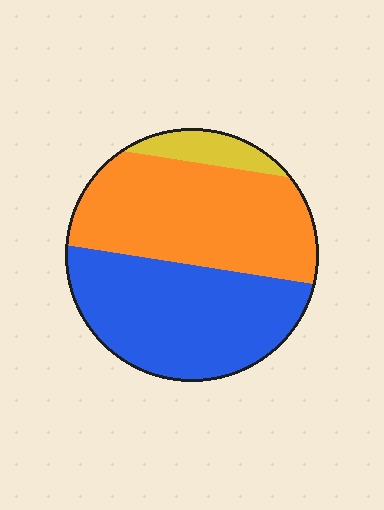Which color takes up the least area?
Yellow, at roughly 10%.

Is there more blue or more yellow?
Blue.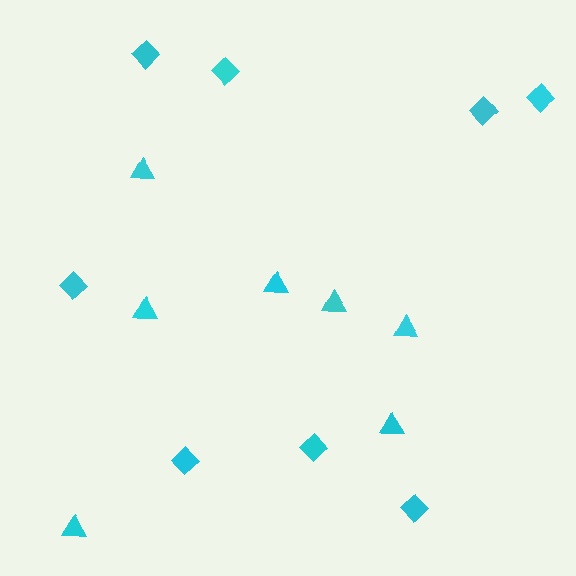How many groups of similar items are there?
There are 2 groups: one group of triangles (7) and one group of diamonds (8).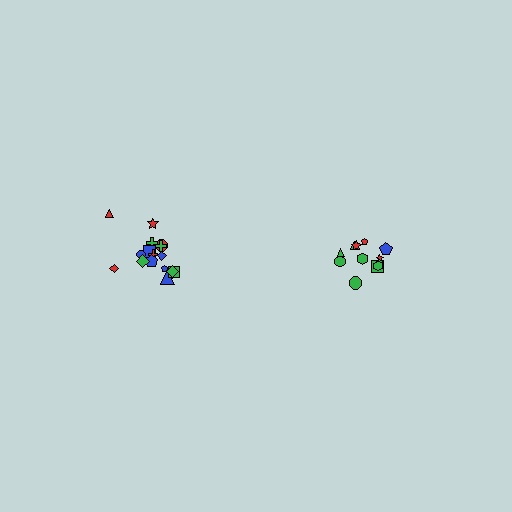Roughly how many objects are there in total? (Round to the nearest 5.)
Roughly 30 objects in total.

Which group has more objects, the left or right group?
The left group.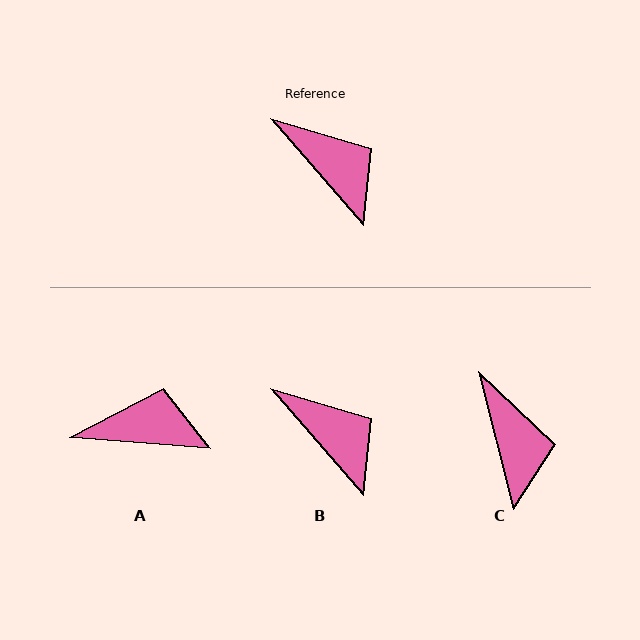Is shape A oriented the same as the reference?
No, it is off by about 44 degrees.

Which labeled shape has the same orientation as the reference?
B.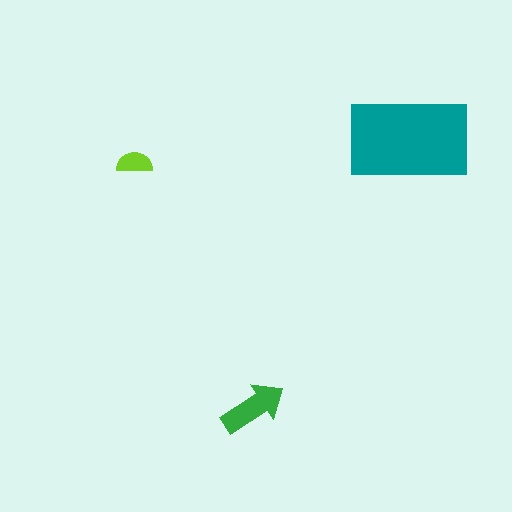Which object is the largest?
The teal rectangle.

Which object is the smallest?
The lime semicircle.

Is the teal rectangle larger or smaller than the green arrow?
Larger.